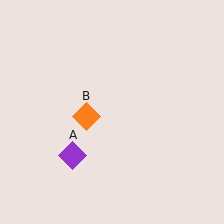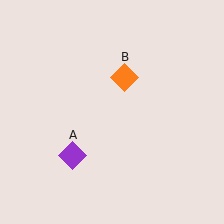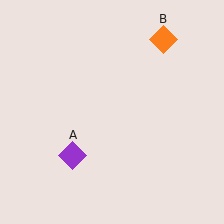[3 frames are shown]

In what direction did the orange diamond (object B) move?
The orange diamond (object B) moved up and to the right.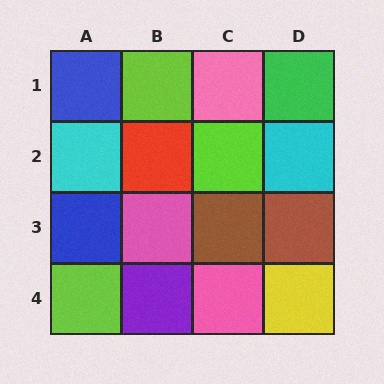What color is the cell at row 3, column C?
Brown.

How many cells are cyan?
2 cells are cyan.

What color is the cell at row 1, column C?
Pink.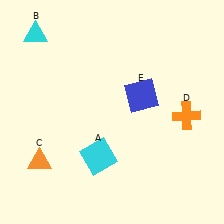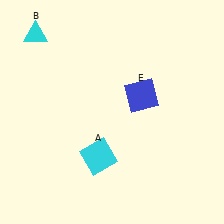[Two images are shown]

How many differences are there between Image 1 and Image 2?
There are 2 differences between the two images.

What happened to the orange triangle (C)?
The orange triangle (C) was removed in Image 2. It was in the bottom-left area of Image 1.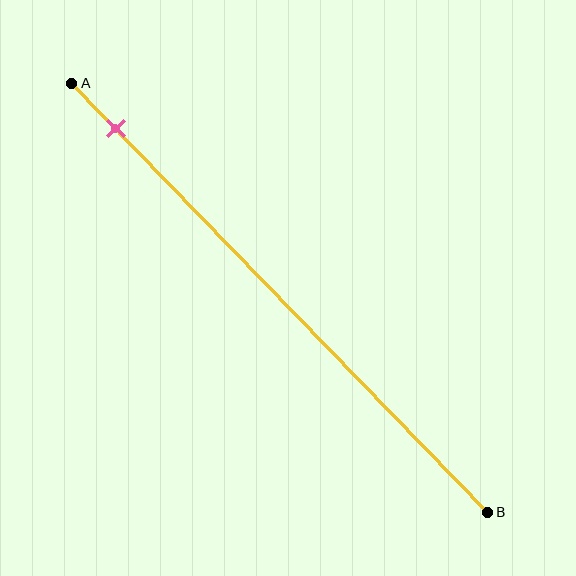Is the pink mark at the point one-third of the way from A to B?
No, the mark is at about 10% from A, not at the 33% one-third point.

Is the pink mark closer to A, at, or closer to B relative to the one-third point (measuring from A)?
The pink mark is closer to point A than the one-third point of segment AB.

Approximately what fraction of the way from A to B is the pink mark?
The pink mark is approximately 10% of the way from A to B.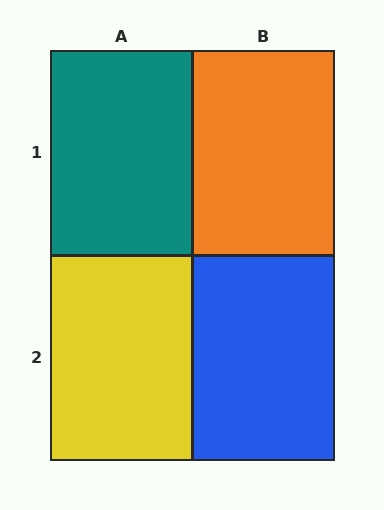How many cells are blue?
1 cell is blue.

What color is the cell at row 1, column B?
Orange.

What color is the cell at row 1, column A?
Teal.